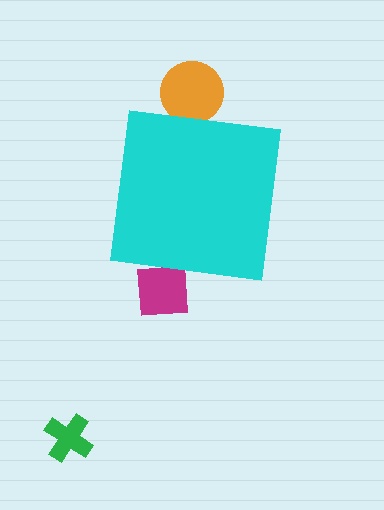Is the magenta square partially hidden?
Yes, the magenta square is partially hidden behind the cyan square.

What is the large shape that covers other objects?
A cyan square.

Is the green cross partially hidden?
No, the green cross is fully visible.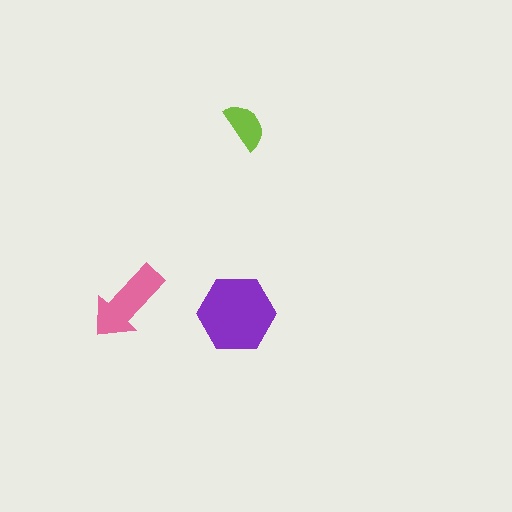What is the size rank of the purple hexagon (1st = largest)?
1st.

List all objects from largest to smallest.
The purple hexagon, the pink arrow, the lime semicircle.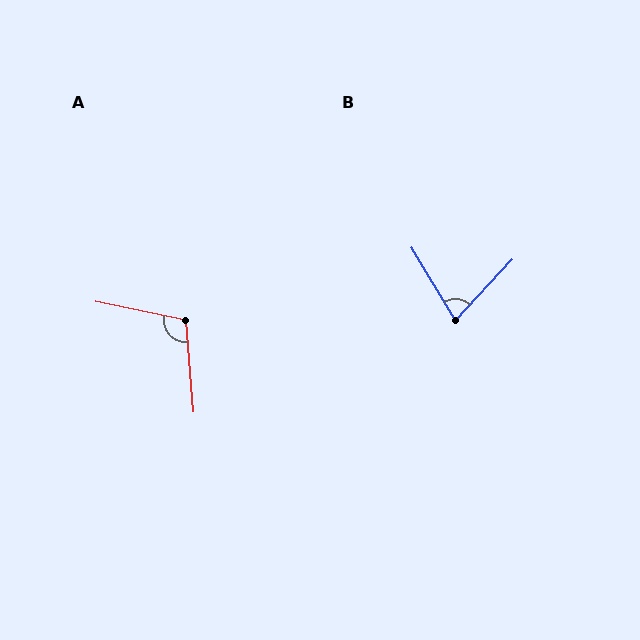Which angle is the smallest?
B, at approximately 74 degrees.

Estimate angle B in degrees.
Approximately 74 degrees.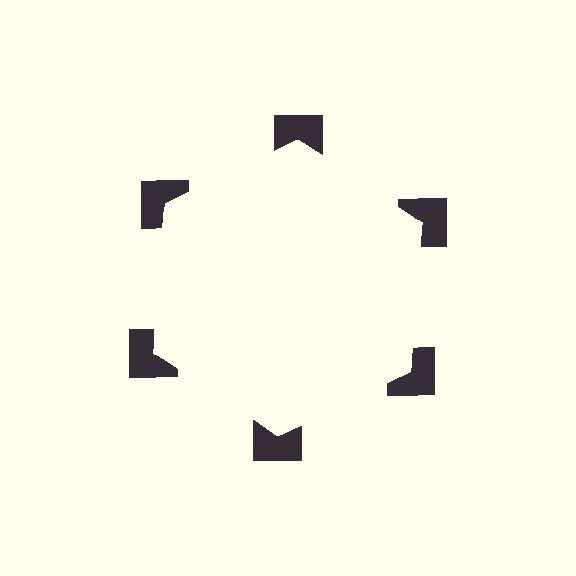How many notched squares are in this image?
There are 6 — one at each vertex of the illusory hexagon.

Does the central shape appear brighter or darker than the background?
It typically appears slightly brighter than the background, even though no actual brightness change is drawn.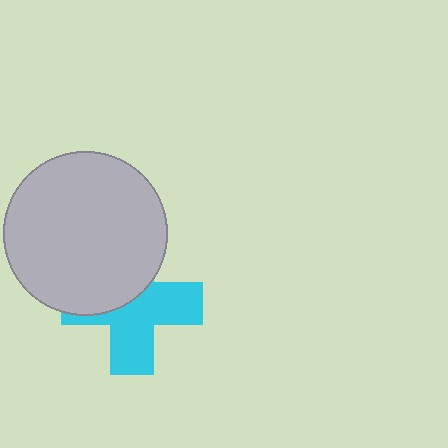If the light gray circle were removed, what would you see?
You would see the complete cyan cross.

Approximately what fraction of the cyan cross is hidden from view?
Roughly 43% of the cyan cross is hidden behind the light gray circle.